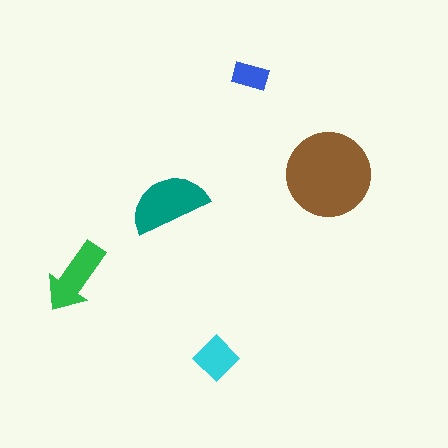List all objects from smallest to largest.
The blue rectangle, the cyan diamond, the green arrow, the teal semicircle, the brown circle.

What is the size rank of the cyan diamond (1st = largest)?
4th.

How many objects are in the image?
There are 5 objects in the image.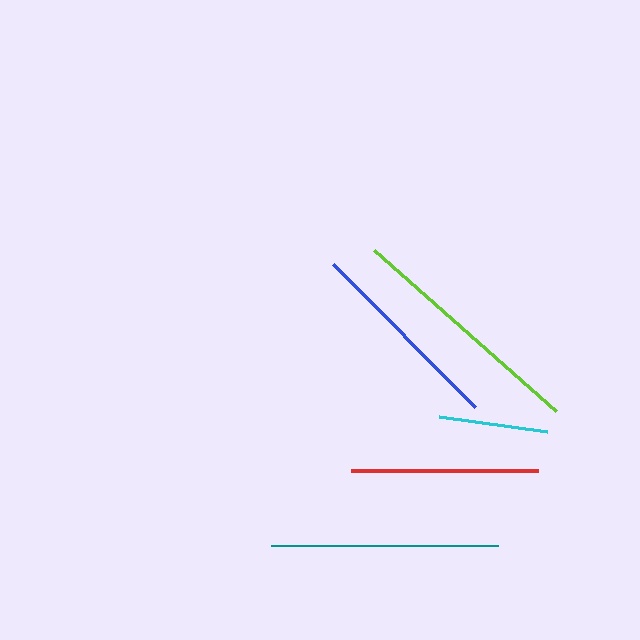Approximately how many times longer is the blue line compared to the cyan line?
The blue line is approximately 1.9 times the length of the cyan line.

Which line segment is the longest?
The lime line is the longest at approximately 243 pixels.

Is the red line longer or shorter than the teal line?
The teal line is longer than the red line.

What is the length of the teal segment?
The teal segment is approximately 227 pixels long.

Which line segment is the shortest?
The cyan line is the shortest at approximately 109 pixels.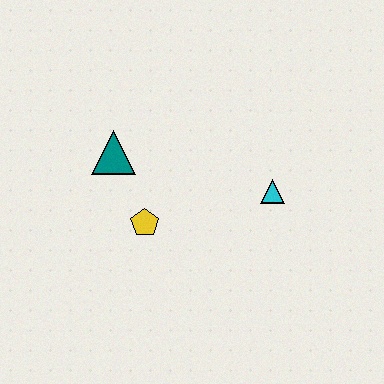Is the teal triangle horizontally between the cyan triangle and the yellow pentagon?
No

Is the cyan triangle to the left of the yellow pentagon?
No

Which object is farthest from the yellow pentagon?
The cyan triangle is farthest from the yellow pentagon.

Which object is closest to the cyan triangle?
The yellow pentagon is closest to the cyan triangle.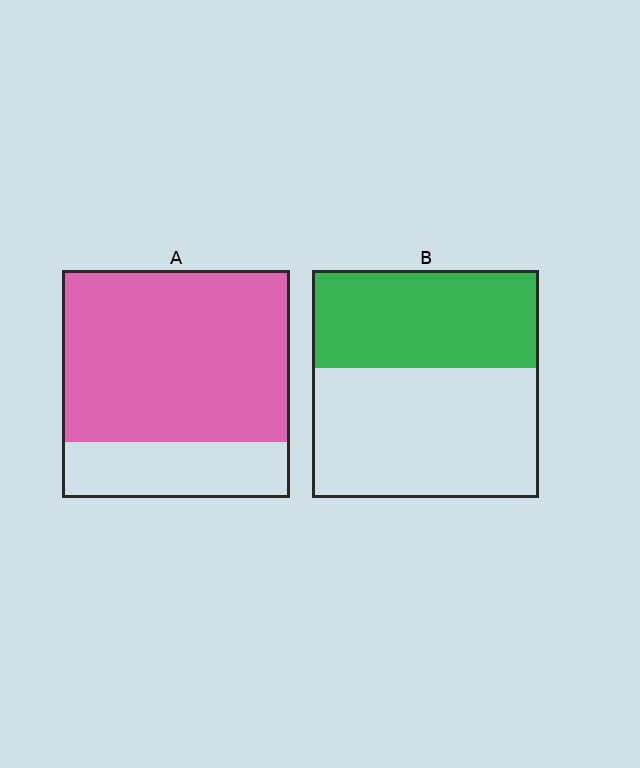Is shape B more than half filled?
No.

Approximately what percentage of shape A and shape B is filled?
A is approximately 75% and B is approximately 45%.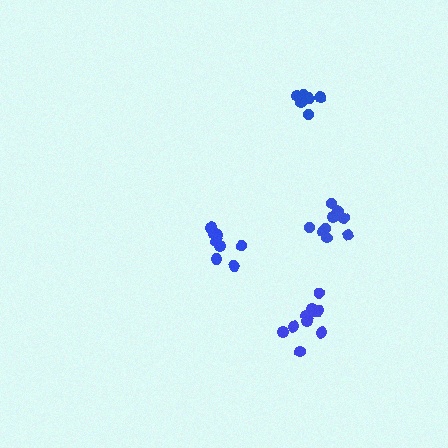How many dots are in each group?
Group 1: 9 dots, Group 2: 12 dots, Group 3: 7 dots, Group 4: 8 dots (36 total).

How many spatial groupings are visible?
There are 4 spatial groupings.